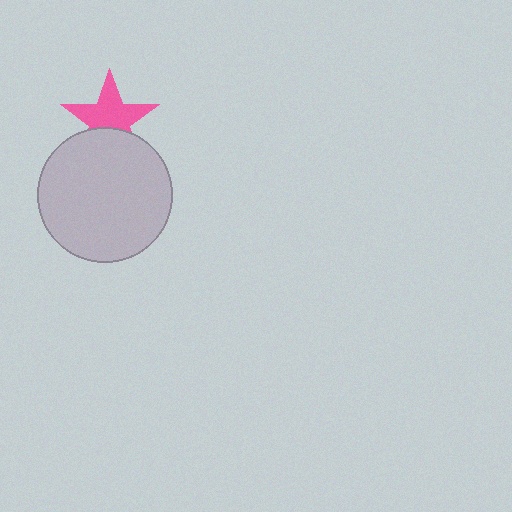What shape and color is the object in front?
The object in front is a light gray circle.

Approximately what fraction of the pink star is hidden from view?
Roughly 34% of the pink star is hidden behind the light gray circle.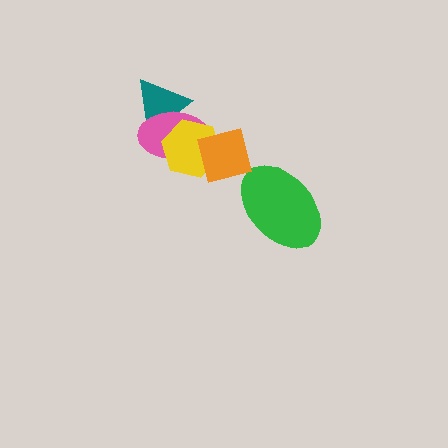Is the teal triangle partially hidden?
Yes, it is partially covered by another shape.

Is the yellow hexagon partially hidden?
Yes, it is partially covered by another shape.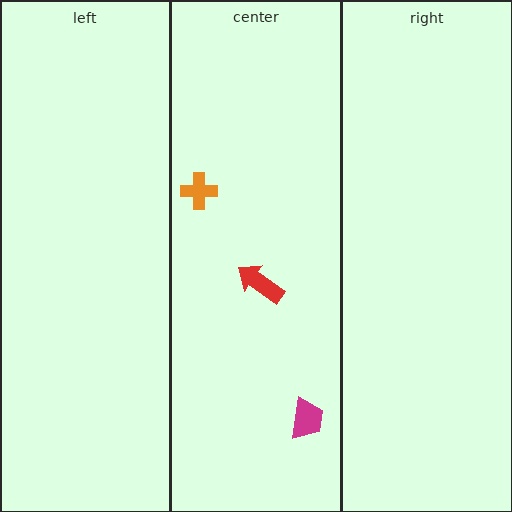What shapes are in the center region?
The orange cross, the red arrow, the magenta trapezoid.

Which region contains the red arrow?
The center region.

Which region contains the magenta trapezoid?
The center region.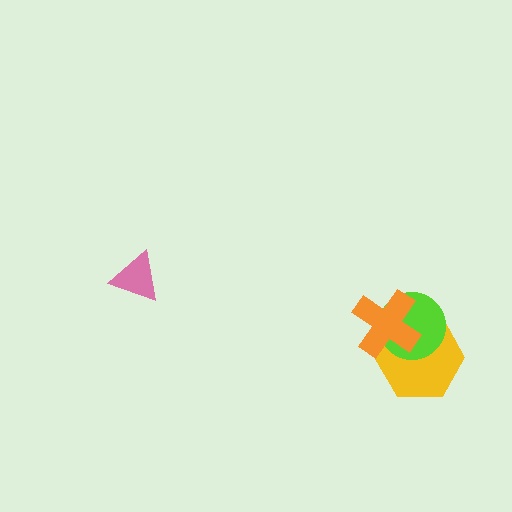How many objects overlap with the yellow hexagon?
2 objects overlap with the yellow hexagon.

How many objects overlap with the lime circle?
2 objects overlap with the lime circle.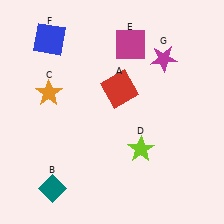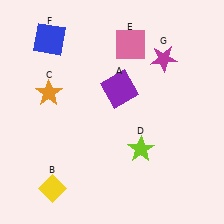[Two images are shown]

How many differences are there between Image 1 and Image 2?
There are 3 differences between the two images.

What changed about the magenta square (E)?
In Image 1, E is magenta. In Image 2, it changed to pink.